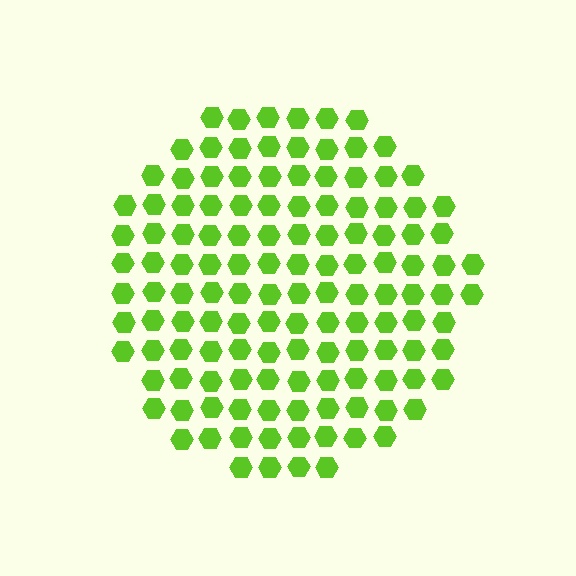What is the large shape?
The large shape is a circle.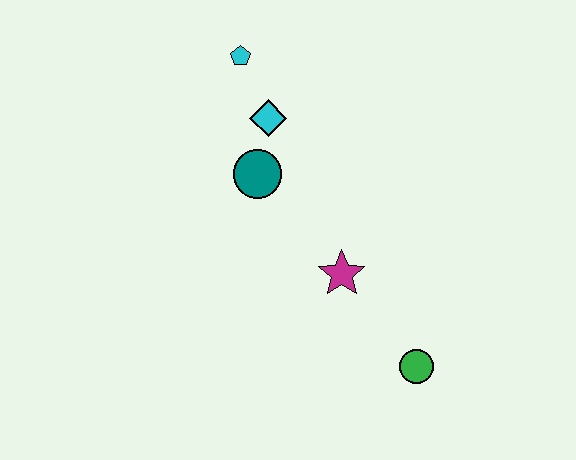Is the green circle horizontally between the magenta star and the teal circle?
No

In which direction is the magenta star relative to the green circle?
The magenta star is above the green circle.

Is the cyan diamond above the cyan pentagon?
No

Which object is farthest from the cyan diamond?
The green circle is farthest from the cyan diamond.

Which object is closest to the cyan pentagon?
The cyan diamond is closest to the cyan pentagon.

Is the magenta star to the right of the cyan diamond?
Yes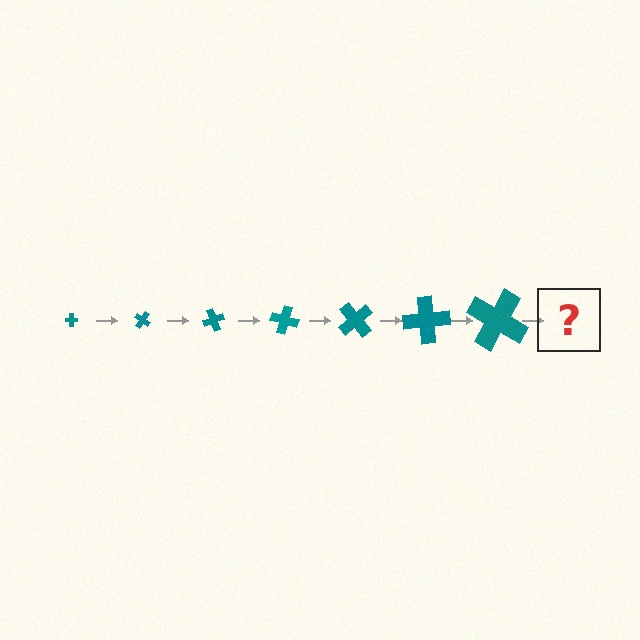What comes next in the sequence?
The next element should be a cross, larger than the previous one and rotated 245 degrees from the start.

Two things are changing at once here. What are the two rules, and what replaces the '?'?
The two rules are that the cross grows larger each step and it rotates 35 degrees each step. The '?' should be a cross, larger than the previous one and rotated 245 degrees from the start.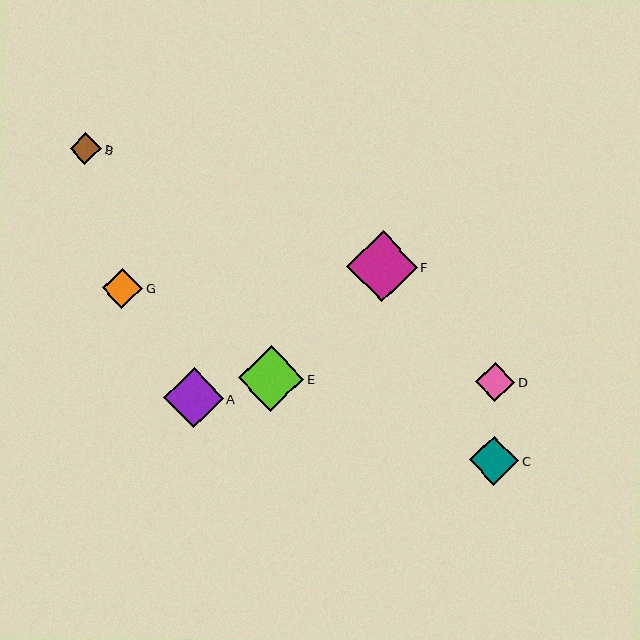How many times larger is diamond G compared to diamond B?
Diamond G is approximately 1.3 times the size of diamond B.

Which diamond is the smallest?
Diamond B is the smallest with a size of approximately 31 pixels.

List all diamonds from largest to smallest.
From largest to smallest: F, E, A, C, G, D, B.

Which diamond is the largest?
Diamond F is the largest with a size of approximately 71 pixels.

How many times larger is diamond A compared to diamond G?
Diamond A is approximately 1.5 times the size of diamond G.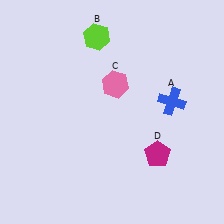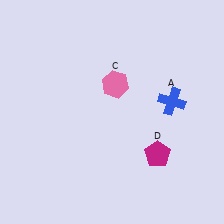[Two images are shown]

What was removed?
The lime hexagon (B) was removed in Image 2.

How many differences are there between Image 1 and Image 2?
There is 1 difference between the two images.